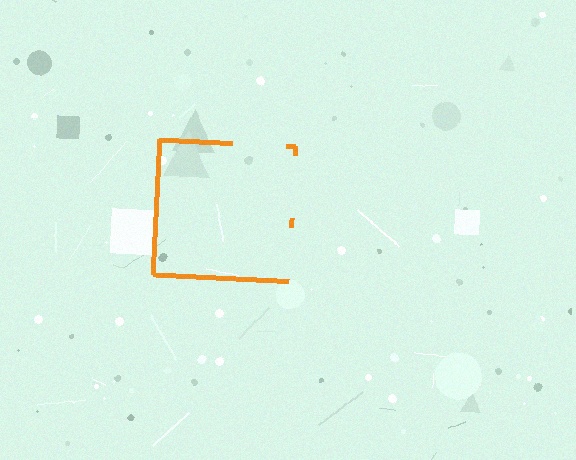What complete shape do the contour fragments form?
The contour fragments form a square.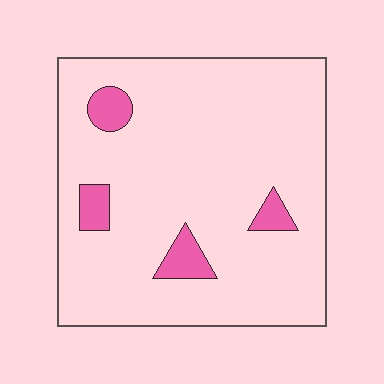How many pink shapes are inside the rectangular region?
4.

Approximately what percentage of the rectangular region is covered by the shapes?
Approximately 10%.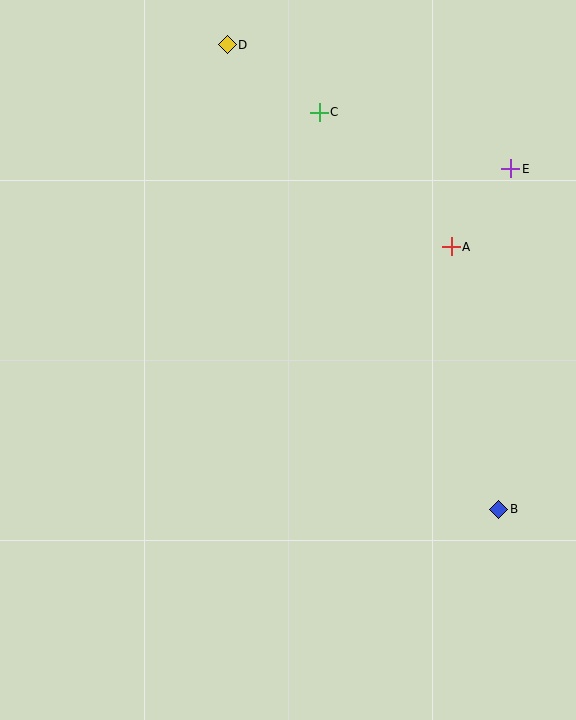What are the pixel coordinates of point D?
Point D is at (227, 45).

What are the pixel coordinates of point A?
Point A is at (451, 247).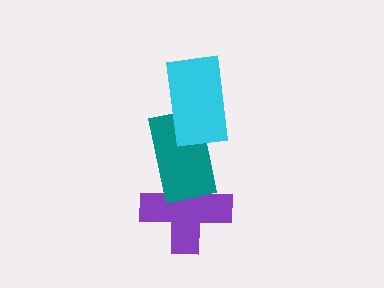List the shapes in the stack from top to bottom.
From top to bottom: the cyan rectangle, the teal rectangle, the purple cross.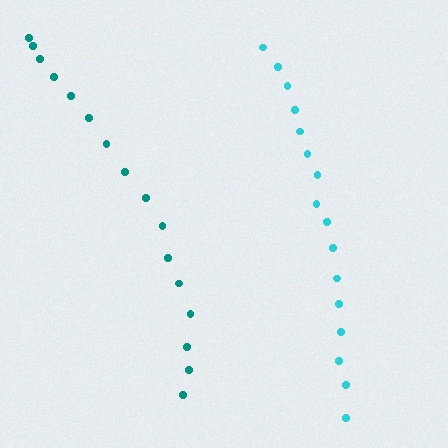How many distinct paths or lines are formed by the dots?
There are 2 distinct paths.